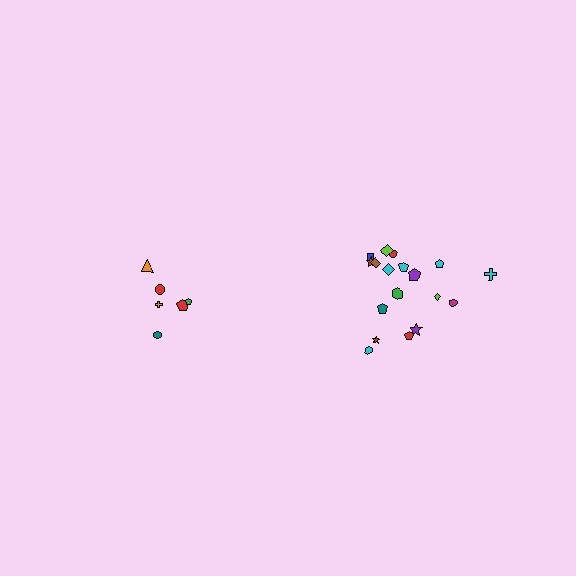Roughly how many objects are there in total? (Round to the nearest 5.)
Roughly 25 objects in total.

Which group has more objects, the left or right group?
The right group.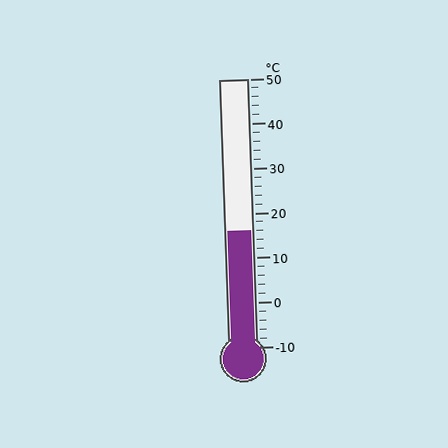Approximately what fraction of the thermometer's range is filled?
The thermometer is filled to approximately 45% of its range.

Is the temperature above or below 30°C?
The temperature is below 30°C.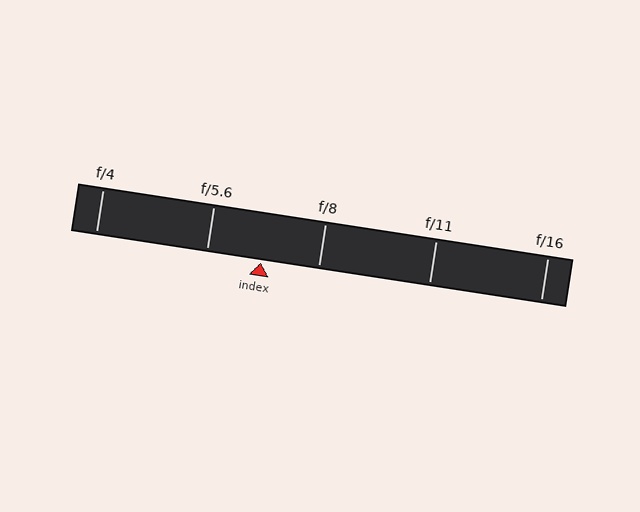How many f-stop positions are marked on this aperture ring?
There are 5 f-stop positions marked.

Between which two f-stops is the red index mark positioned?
The index mark is between f/5.6 and f/8.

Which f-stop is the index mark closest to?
The index mark is closest to f/5.6.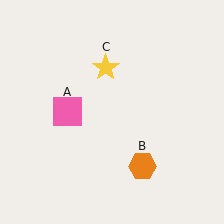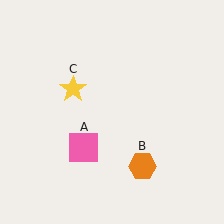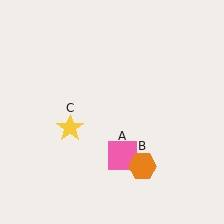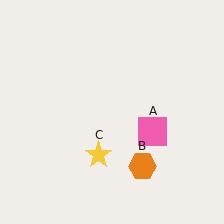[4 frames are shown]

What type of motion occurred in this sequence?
The pink square (object A), yellow star (object C) rotated counterclockwise around the center of the scene.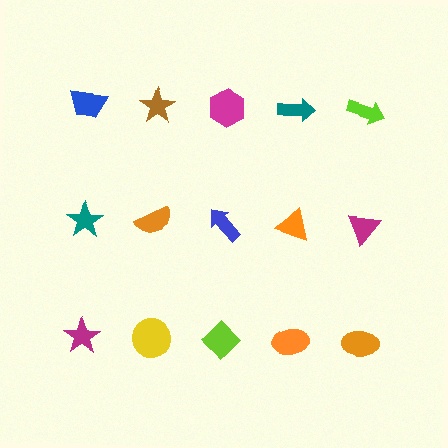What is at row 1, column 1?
A blue trapezoid.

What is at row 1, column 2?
A brown star.